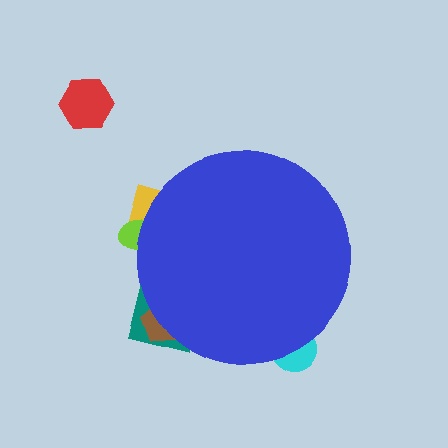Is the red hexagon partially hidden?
No, the red hexagon is fully visible.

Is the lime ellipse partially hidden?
Yes, the lime ellipse is partially hidden behind the blue circle.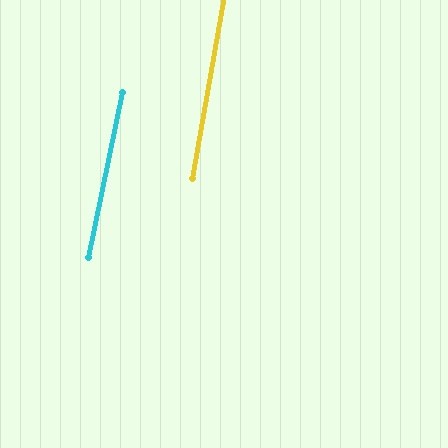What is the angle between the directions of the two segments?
Approximately 2 degrees.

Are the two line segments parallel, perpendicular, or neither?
Parallel — their directions differ by only 1.8°.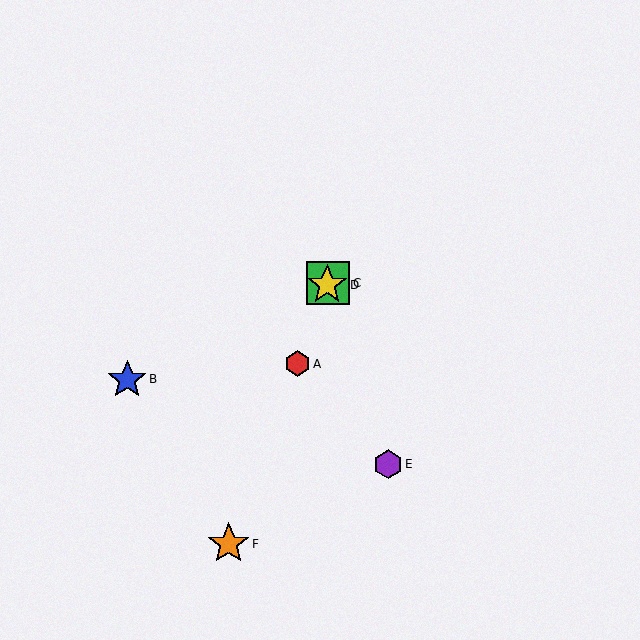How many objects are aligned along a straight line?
4 objects (A, C, D, F) are aligned along a straight line.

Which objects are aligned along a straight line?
Objects A, C, D, F are aligned along a straight line.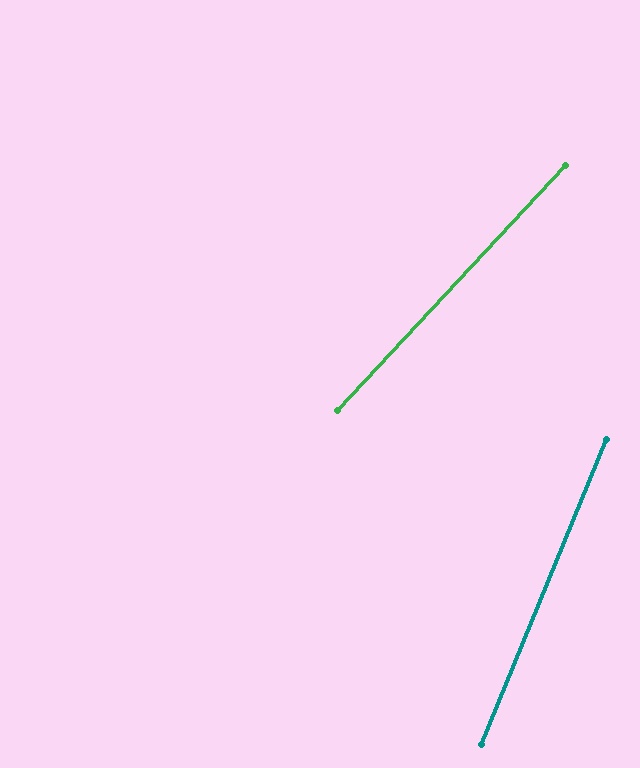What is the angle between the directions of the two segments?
Approximately 21 degrees.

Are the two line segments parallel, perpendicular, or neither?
Neither parallel nor perpendicular — they differ by about 21°.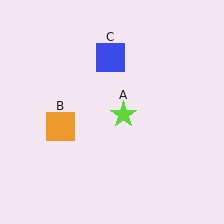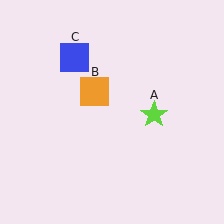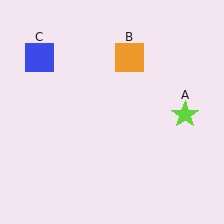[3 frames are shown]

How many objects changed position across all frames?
3 objects changed position: lime star (object A), orange square (object B), blue square (object C).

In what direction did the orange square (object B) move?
The orange square (object B) moved up and to the right.